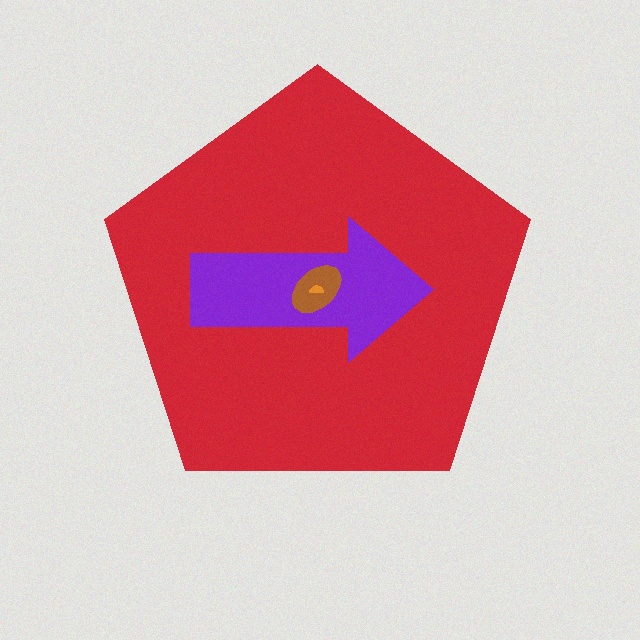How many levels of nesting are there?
4.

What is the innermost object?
The orange semicircle.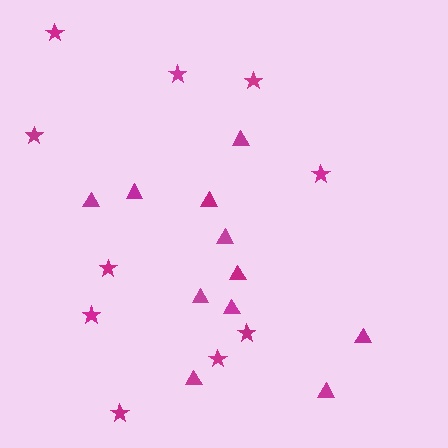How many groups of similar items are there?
There are 2 groups: one group of triangles (11) and one group of stars (10).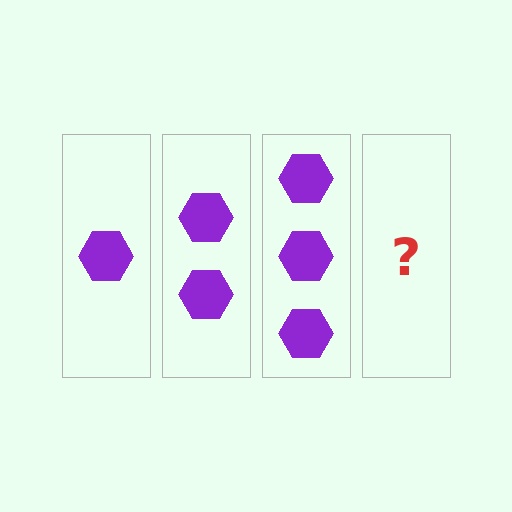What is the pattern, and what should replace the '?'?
The pattern is that each step adds one more hexagon. The '?' should be 4 hexagons.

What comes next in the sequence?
The next element should be 4 hexagons.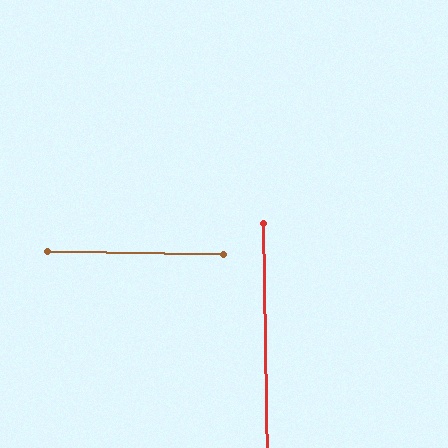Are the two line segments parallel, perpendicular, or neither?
Perpendicular — they meet at approximately 88°.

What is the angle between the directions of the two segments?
Approximately 88 degrees.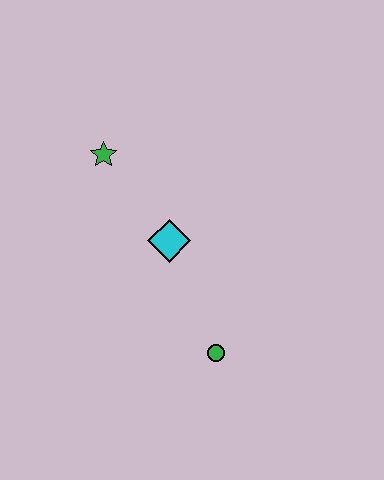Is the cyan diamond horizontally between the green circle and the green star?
Yes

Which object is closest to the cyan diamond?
The green star is closest to the cyan diamond.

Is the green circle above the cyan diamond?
No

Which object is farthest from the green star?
The green circle is farthest from the green star.